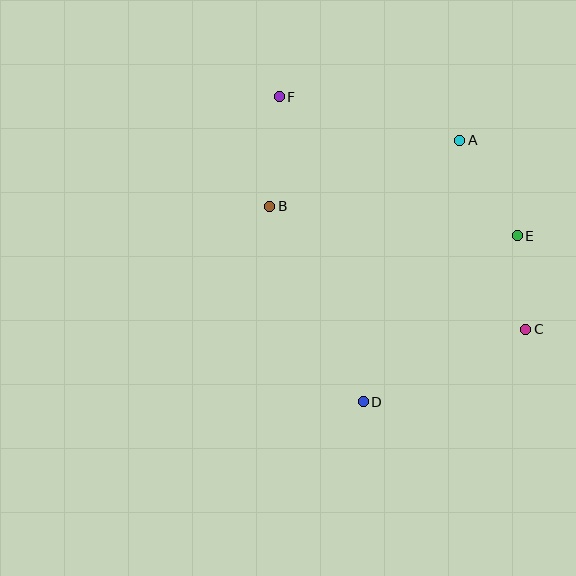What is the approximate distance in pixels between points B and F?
The distance between B and F is approximately 110 pixels.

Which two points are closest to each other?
Points C and E are closest to each other.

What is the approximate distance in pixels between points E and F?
The distance between E and F is approximately 276 pixels.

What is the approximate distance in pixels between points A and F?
The distance between A and F is approximately 185 pixels.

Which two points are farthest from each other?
Points C and F are farthest from each other.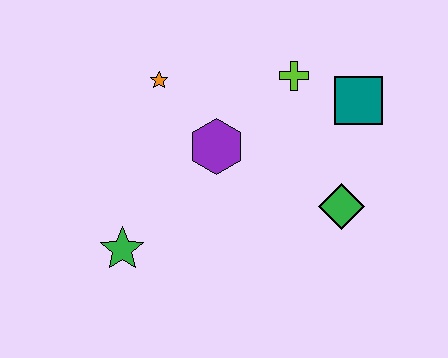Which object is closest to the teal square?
The lime cross is closest to the teal square.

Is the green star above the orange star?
No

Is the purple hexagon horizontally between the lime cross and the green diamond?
No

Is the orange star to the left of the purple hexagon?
Yes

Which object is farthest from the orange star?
The green diamond is farthest from the orange star.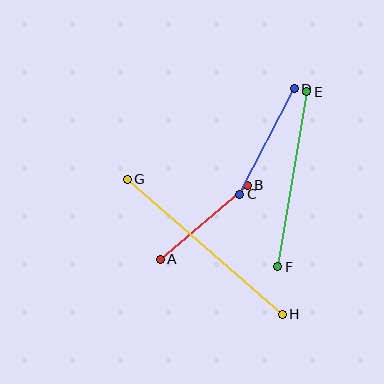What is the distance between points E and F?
The distance is approximately 177 pixels.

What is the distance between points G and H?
The distance is approximately 206 pixels.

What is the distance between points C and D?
The distance is approximately 119 pixels.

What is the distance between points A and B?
The distance is approximately 114 pixels.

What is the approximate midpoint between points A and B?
The midpoint is at approximately (204, 222) pixels.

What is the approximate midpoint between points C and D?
The midpoint is at approximately (267, 141) pixels.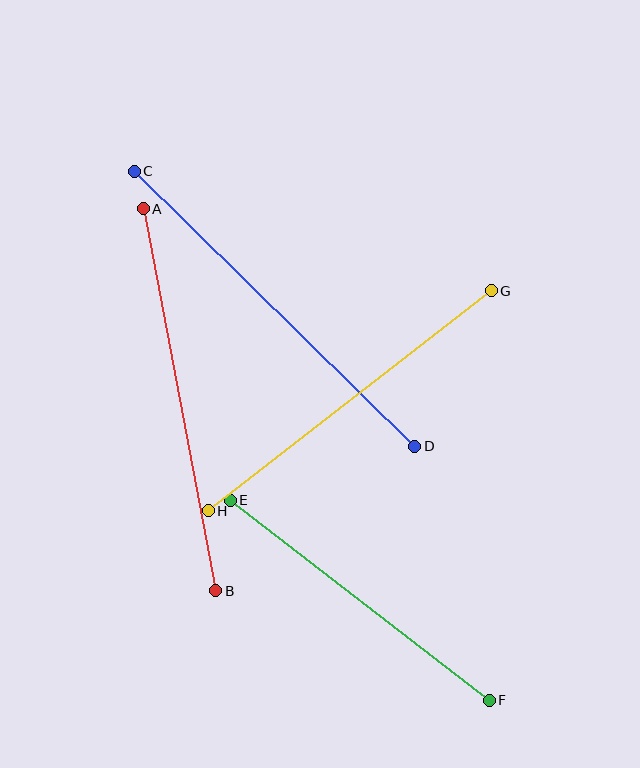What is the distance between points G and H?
The distance is approximately 358 pixels.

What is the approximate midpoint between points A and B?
The midpoint is at approximately (180, 400) pixels.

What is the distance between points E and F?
The distance is approximately 327 pixels.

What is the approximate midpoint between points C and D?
The midpoint is at approximately (275, 309) pixels.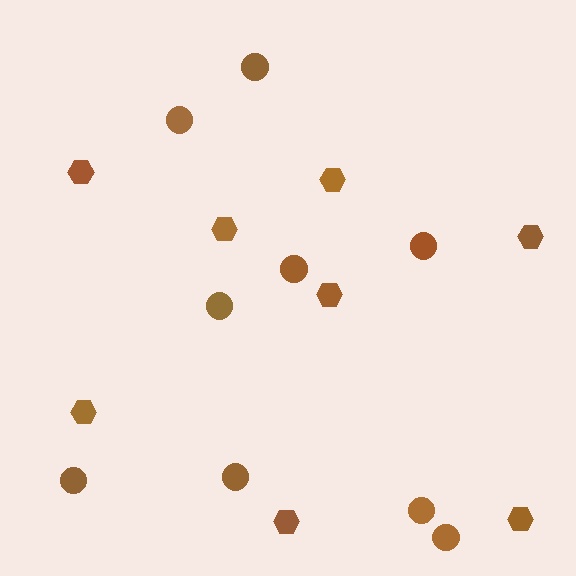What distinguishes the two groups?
There are 2 groups: one group of circles (9) and one group of hexagons (8).